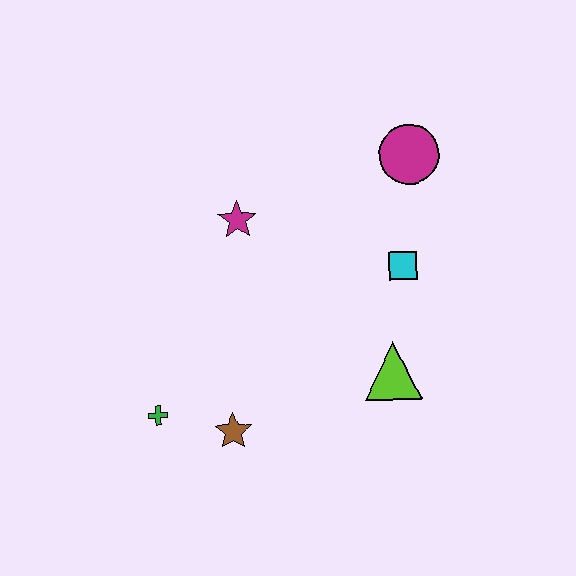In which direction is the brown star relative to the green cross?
The brown star is to the right of the green cross.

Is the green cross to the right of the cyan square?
No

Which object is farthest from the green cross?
The magenta circle is farthest from the green cross.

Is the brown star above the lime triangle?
No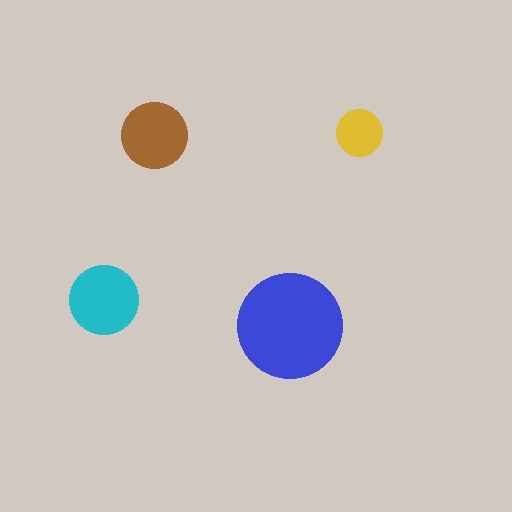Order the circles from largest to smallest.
the blue one, the cyan one, the brown one, the yellow one.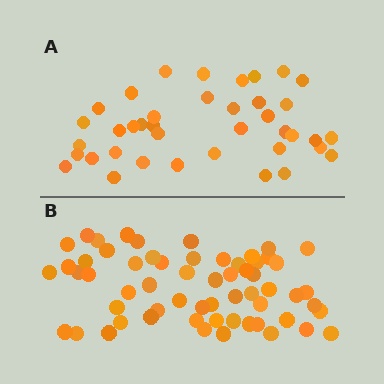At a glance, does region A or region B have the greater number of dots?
Region B (the bottom region) has more dots.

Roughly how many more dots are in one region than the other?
Region B has approximately 20 more dots than region A.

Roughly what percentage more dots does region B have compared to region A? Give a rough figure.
About 55% more.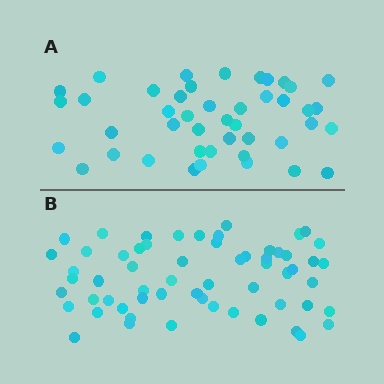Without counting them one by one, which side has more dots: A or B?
Region B (the bottom region) has more dots.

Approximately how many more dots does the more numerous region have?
Region B has approximately 15 more dots than region A.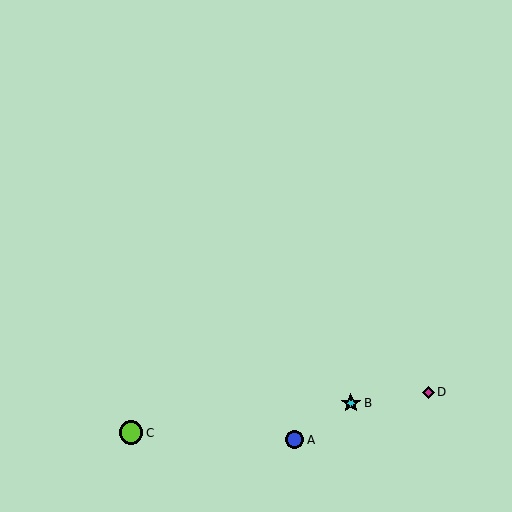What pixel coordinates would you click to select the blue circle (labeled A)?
Click at (295, 440) to select the blue circle A.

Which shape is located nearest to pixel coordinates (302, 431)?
The blue circle (labeled A) at (295, 440) is nearest to that location.